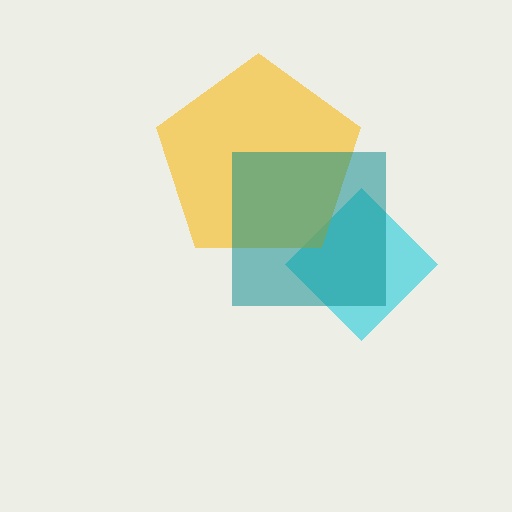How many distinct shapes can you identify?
There are 3 distinct shapes: a cyan diamond, a yellow pentagon, a teal square.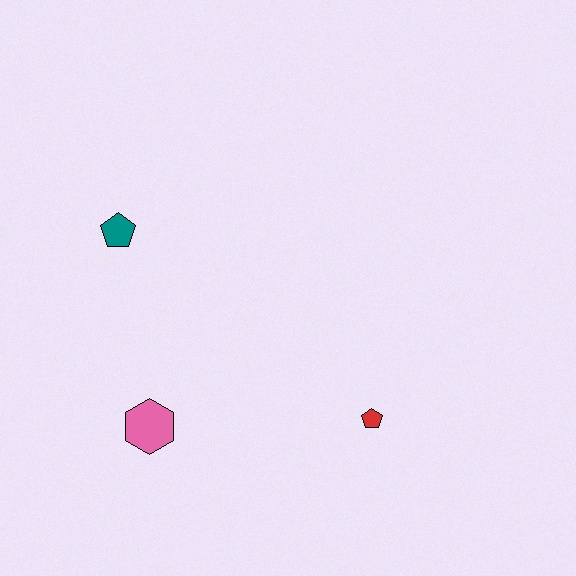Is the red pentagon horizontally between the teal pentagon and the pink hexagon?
No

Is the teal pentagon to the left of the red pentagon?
Yes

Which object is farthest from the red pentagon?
The teal pentagon is farthest from the red pentagon.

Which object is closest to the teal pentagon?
The pink hexagon is closest to the teal pentagon.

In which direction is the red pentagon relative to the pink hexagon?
The red pentagon is to the right of the pink hexagon.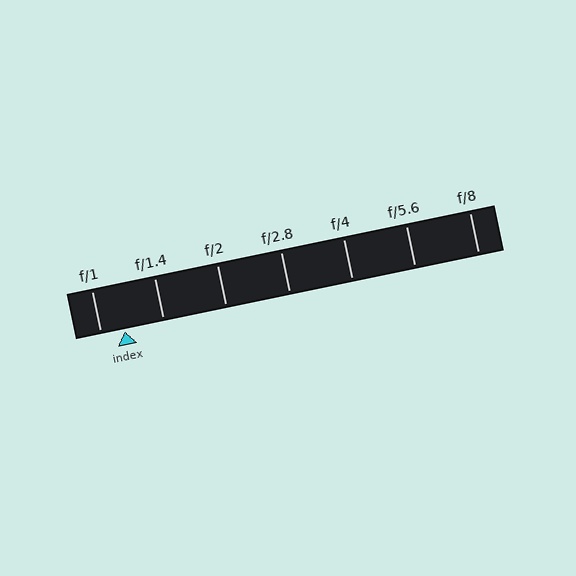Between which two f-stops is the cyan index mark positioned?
The index mark is between f/1 and f/1.4.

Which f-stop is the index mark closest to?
The index mark is closest to f/1.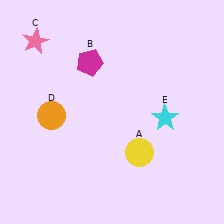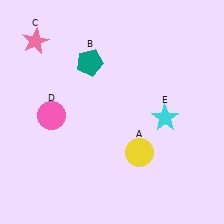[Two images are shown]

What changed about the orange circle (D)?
In Image 1, D is orange. In Image 2, it changed to pink.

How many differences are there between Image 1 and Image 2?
There are 2 differences between the two images.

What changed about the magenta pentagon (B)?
In Image 1, B is magenta. In Image 2, it changed to teal.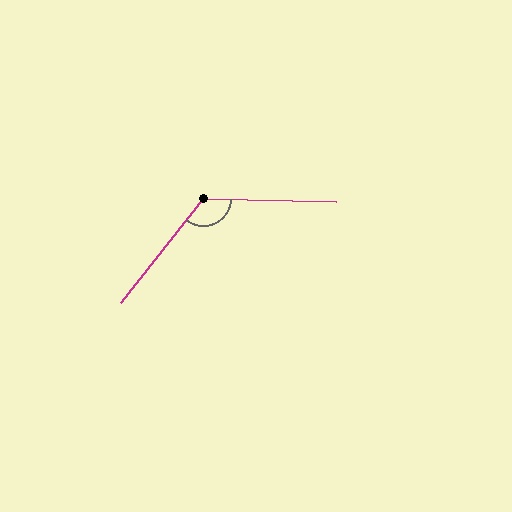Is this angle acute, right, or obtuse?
It is obtuse.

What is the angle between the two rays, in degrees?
Approximately 127 degrees.